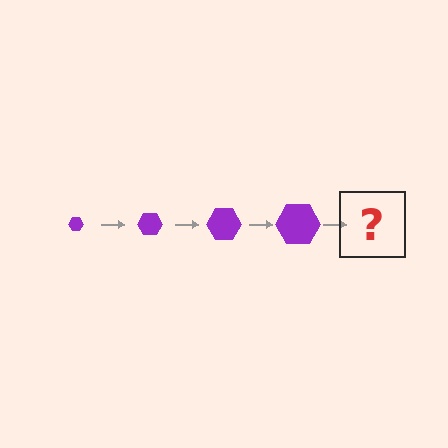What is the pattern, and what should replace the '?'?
The pattern is that the hexagon gets progressively larger each step. The '?' should be a purple hexagon, larger than the previous one.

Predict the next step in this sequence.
The next step is a purple hexagon, larger than the previous one.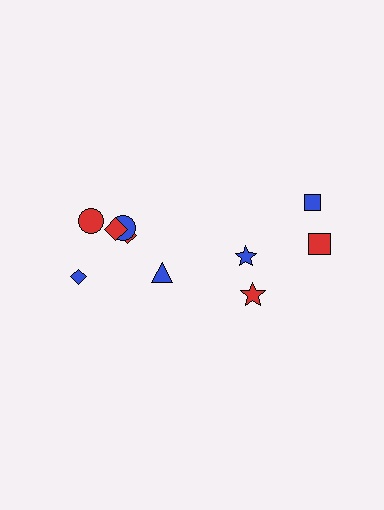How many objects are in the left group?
There are 6 objects.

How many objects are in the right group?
There are 4 objects.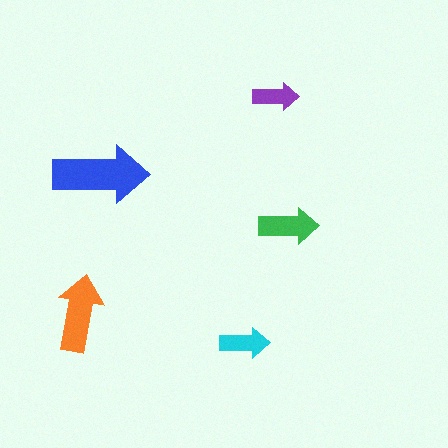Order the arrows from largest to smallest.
the blue one, the orange one, the green one, the cyan one, the purple one.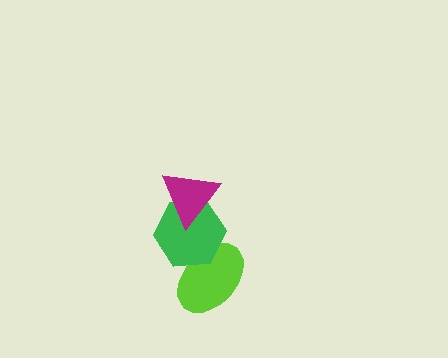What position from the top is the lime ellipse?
The lime ellipse is 3rd from the top.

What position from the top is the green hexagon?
The green hexagon is 2nd from the top.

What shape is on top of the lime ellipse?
The green hexagon is on top of the lime ellipse.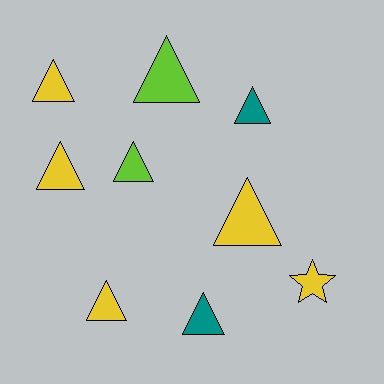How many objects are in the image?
There are 9 objects.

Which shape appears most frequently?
Triangle, with 8 objects.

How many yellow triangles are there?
There are 4 yellow triangles.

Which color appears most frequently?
Yellow, with 5 objects.